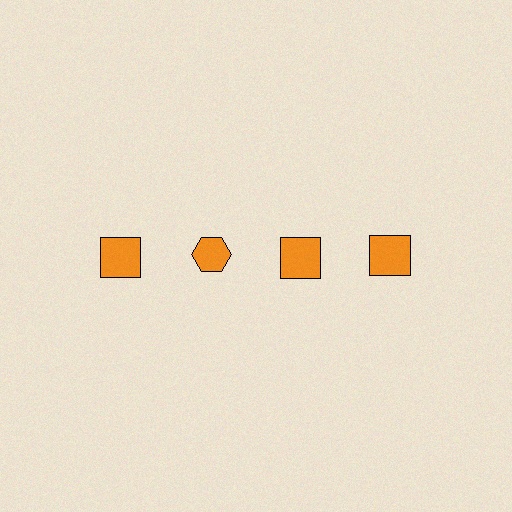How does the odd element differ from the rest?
It has a different shape: hexagon instead of square.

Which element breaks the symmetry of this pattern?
The orange hexagon in the top row, second from left column breaks the symmetry. All other shapes are orange squares.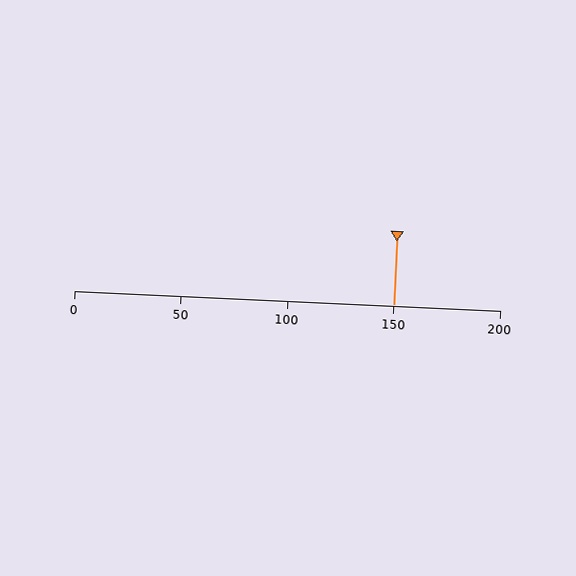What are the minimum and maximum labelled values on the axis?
The axis runs from 0 to 200.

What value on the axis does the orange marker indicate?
The marker indicates approximately 150.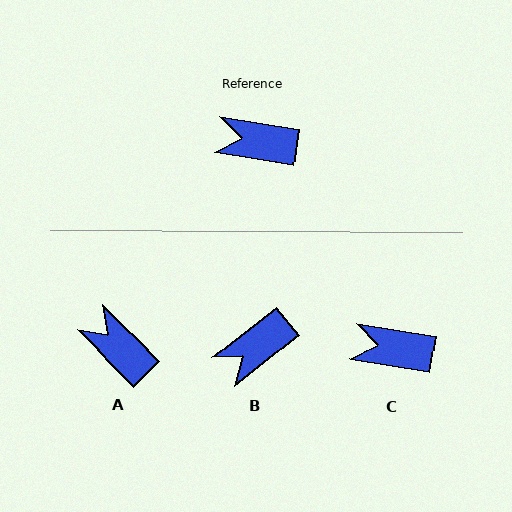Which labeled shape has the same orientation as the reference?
C.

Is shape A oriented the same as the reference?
No, it is off by about 36 degrees.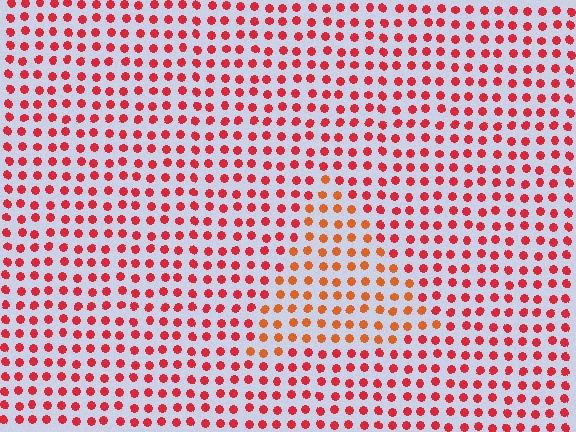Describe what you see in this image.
The image is filled with small red elements in a uniform arrangement. A triangle-shaped region is visible where the elements are tinted to a slightly different hue, forming a subtle color boundary.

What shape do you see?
I see a triangle.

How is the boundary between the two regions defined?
The boundary is defined purely by a slight shift in hue (about 27 degrees). Spacing, size, and orientation are identical on both sides.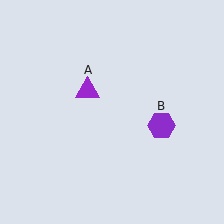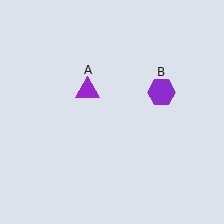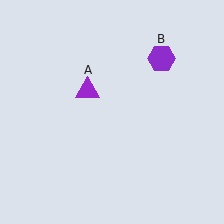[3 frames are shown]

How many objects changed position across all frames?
1 object changed position: purple hexagon (object B).